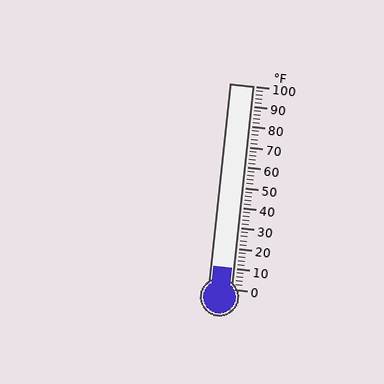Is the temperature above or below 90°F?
The temperature is below 90°F.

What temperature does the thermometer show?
The thermometer shows approximately 10°F.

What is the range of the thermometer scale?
The thermometer scale ranges from 0°F to 100°F.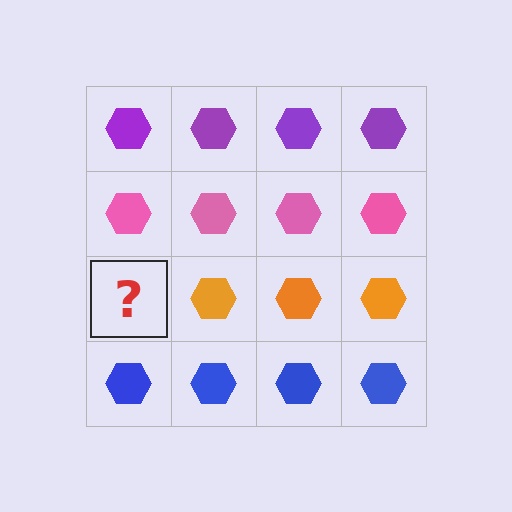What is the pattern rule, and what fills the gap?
The rule is that each row has a consistent color. The gap should be filled with an orange hexagon.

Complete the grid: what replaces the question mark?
The question mark should be replaced with an orange hexagon.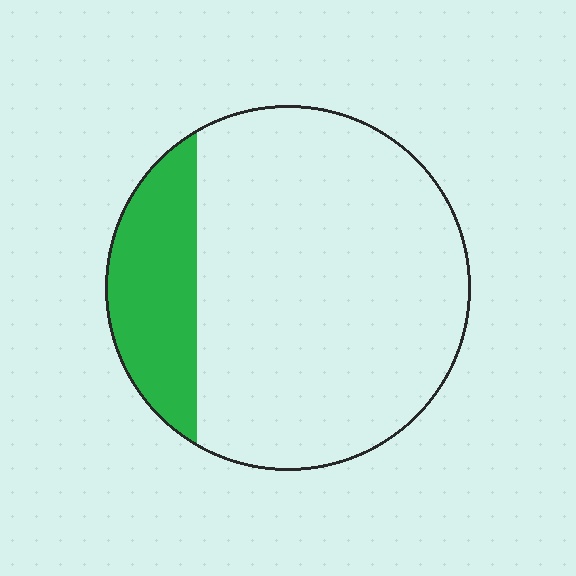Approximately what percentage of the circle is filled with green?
Approximately 20%.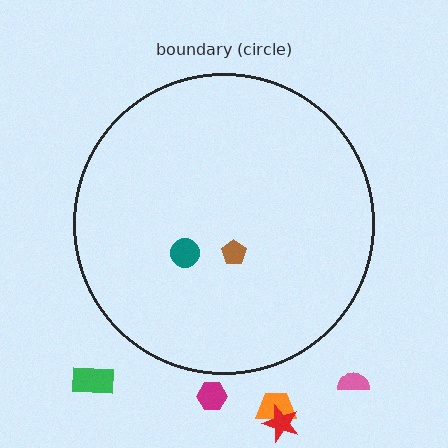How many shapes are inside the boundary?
2 inside, 5 outside.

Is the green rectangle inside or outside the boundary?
Outside.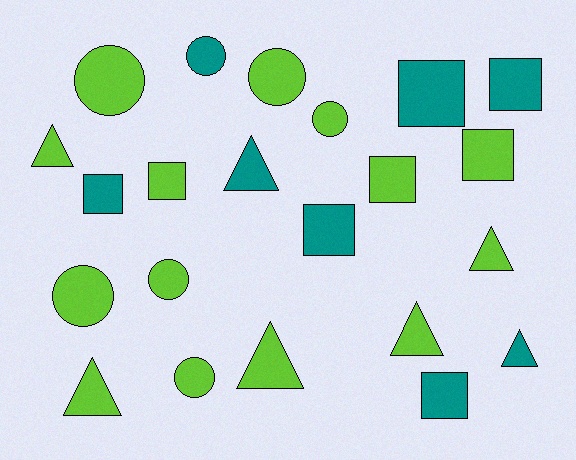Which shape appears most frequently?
Square, with 8 objects.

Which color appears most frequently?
Lime, with 14 objects.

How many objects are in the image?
There are 22 objects.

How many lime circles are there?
There are 6 lime circles.